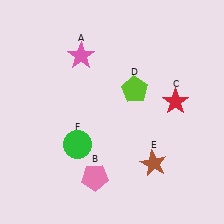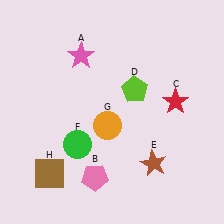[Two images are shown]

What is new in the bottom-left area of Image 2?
A brown square (H) was added in the bottom-left area of Image 2.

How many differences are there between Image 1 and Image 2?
There are 2 differences between the two images.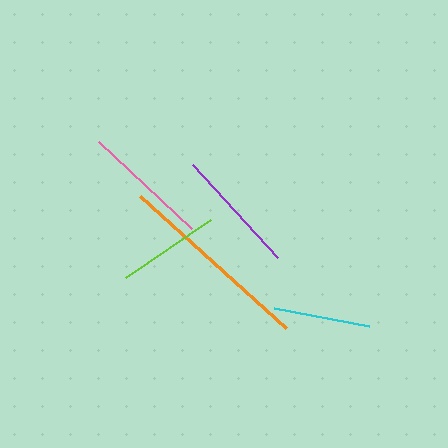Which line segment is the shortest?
The cyan line is the shortest at approximately 97 pixels.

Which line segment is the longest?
The orange line is the longest at approximately 197 pixels.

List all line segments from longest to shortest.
From longest to shortest: orange, pink, purple, lime, cyan.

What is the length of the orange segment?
The orange segment is approximately 197 pixels long.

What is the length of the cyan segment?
The cyan segment is approximately 97 pixels long.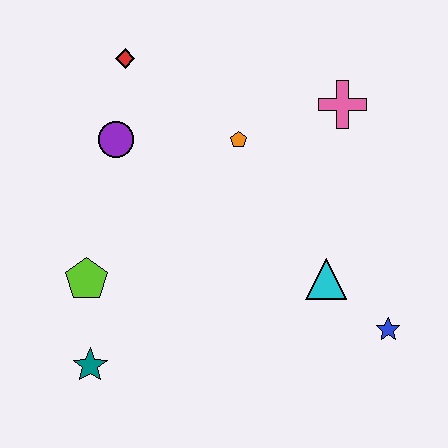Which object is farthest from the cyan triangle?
The red diamond is farthest from the cyan triangle.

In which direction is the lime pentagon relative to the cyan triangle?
The lime pentagon is to the left of the cyan triangle.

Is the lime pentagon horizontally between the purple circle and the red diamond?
No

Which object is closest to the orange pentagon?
The pink cross is closest to the orange pentagon.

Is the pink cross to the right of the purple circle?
Yes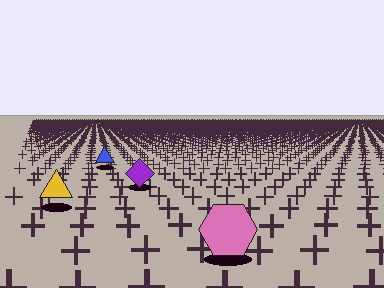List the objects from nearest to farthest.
From nearest to farthest: the pink hexagon, the yellow triangle, the purple diamond, the blue triangle.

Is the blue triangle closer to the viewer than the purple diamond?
No. The purple diamond is closer — you can tell from the texture gradient: the ground texture is coarser near it.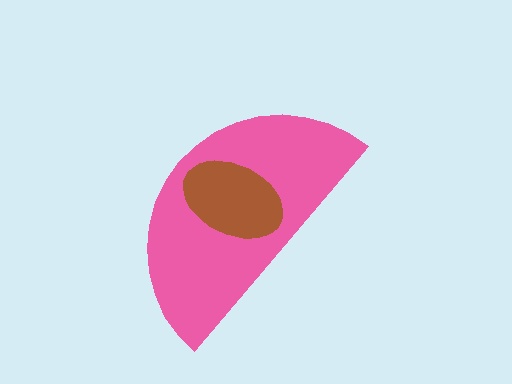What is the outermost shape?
The pink semicircle.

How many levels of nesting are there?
2.